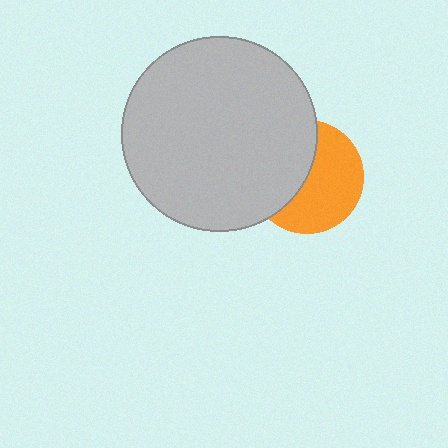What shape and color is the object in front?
The object in front is a light gray circle.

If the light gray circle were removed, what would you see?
You would see the complete orange circle.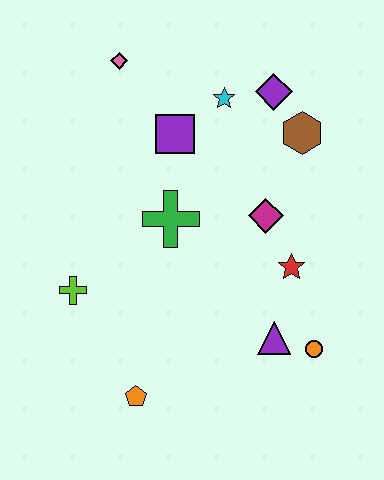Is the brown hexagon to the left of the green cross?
No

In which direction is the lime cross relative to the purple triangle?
The lime cross is to the left of the purple triangle.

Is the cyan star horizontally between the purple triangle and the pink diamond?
Yes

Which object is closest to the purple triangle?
The orange circle is closest to the purple triangle.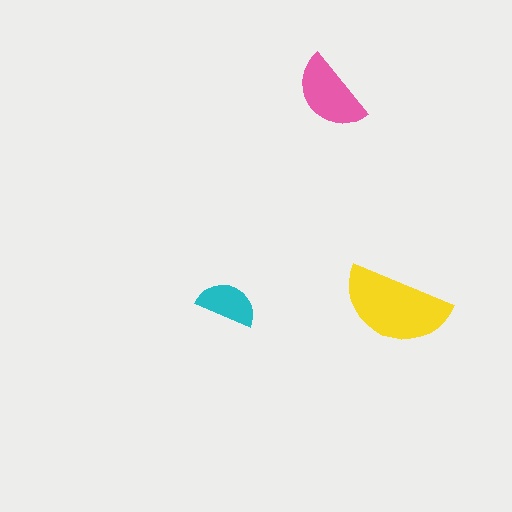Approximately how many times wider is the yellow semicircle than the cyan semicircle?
About 2 times wider.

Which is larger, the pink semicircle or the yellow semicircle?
The yellow one.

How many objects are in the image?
There are 3 objects in the image.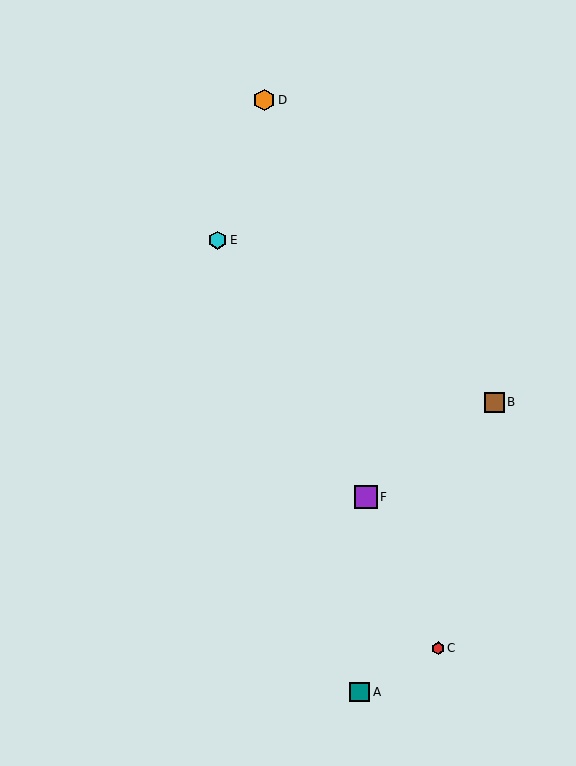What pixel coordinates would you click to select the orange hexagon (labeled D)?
Click at (264, 100) to select the orange hexagon D.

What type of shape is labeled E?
Shape E is a cyan hexagon.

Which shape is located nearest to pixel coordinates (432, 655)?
The red hexagon (labeled C) at (438, 648) is nearest to that location.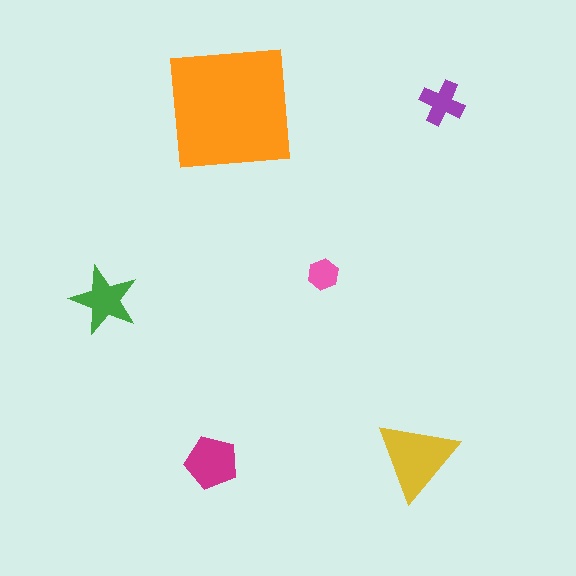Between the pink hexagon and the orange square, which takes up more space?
The orange square.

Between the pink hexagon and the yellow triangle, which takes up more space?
The yellow triangle.